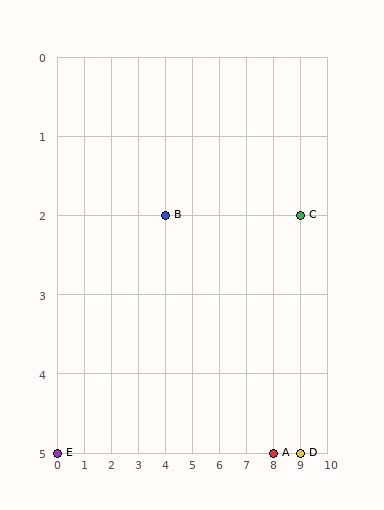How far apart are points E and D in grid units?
Points E and D are 9 columns apart.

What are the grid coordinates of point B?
Point B is at grid coordinates (4, 2).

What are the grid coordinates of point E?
Point E is at grid coordinates (0, 5).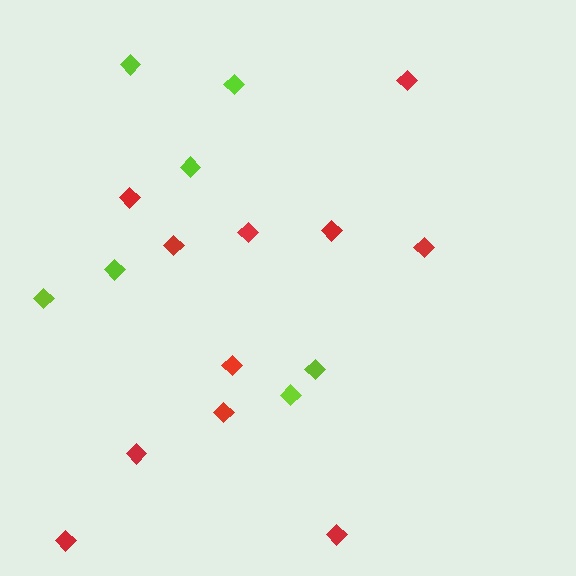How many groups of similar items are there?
There are 2 groups: one group of red diamonds (11) and one group of lime diamonds (7).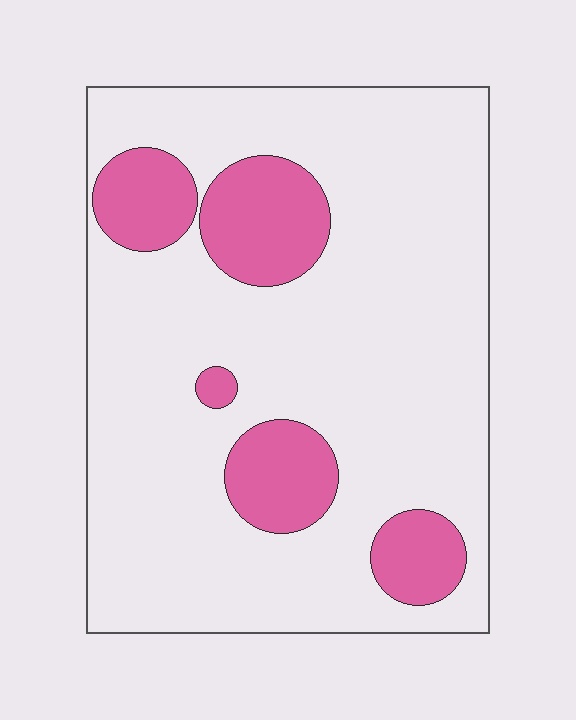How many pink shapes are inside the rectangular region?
5.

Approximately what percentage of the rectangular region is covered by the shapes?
Approximately 20%.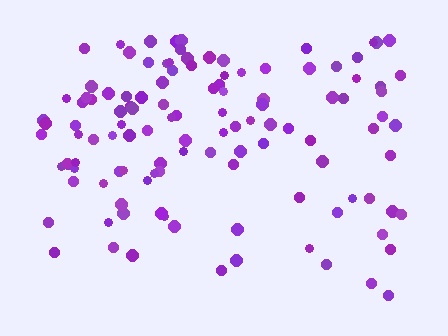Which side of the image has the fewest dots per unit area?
The bottom.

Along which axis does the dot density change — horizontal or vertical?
Vertical.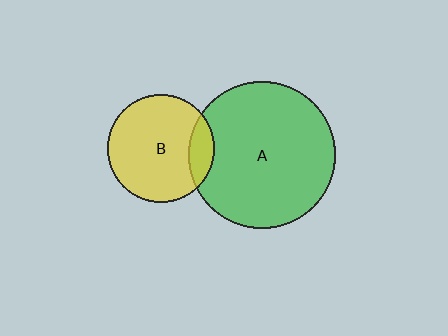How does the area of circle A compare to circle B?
Approximately 1.9 times.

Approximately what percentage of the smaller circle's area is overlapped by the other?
Approximately 15%.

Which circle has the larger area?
Circle A (green).